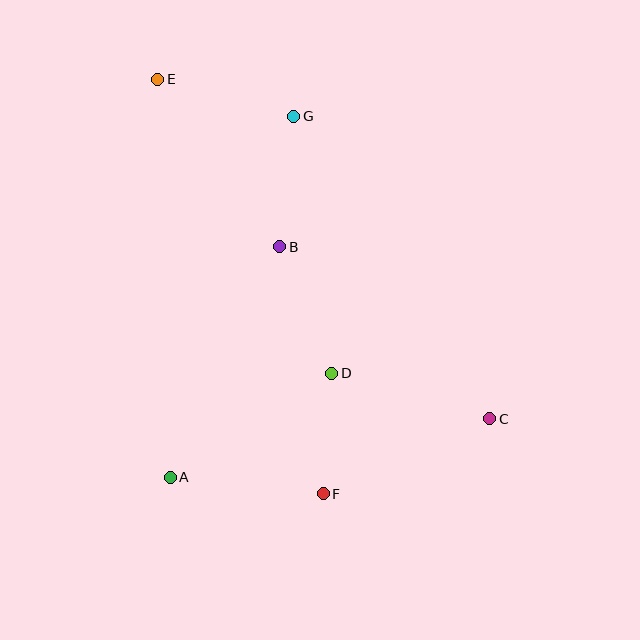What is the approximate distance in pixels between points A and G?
The distance between A and G is approximately 382 pixels.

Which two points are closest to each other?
Points D and F are closest to each other.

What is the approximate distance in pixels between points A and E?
The distance between A and E is approximately 399 pixels.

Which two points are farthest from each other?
Points C and E are farthest from each other.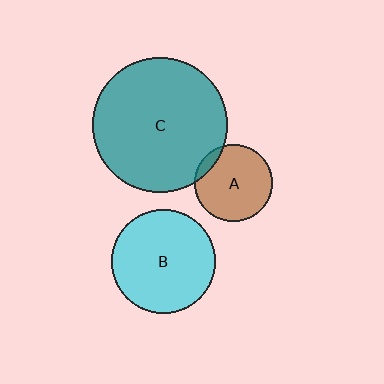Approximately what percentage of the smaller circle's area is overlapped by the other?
Approximately 10%.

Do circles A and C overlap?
Yes.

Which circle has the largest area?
Circle C (teal).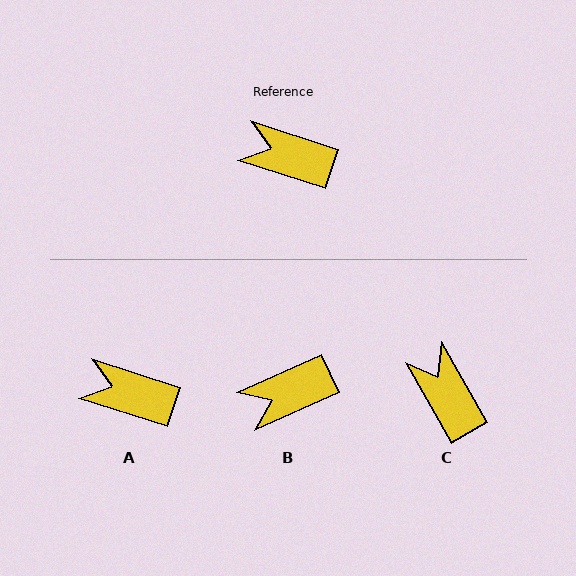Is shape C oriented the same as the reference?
No, it is off by about 42 degrees.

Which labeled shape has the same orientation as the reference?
A.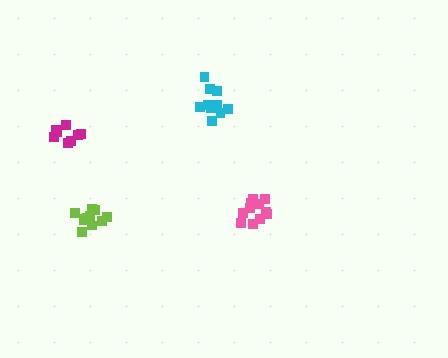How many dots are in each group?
Group 1: 10 dots, Group 2: 11 dots, Group 3: 11 dots, Group 4: 8 dots (40 total).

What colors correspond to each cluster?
The clusters are colored: cyan, lime, pink, magenta.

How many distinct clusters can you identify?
There are 4 distinct clusters.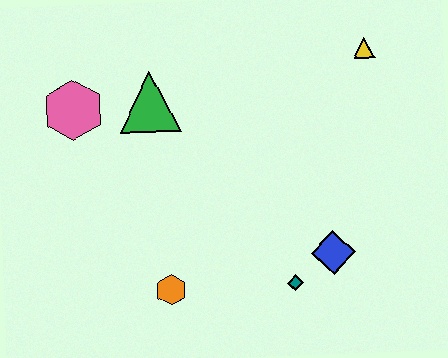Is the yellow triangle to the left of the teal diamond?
No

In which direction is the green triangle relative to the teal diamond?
The green triangle is above the teal diamond.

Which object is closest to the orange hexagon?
The teal diamond is closest to the orange hexagon.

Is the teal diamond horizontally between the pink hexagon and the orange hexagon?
No